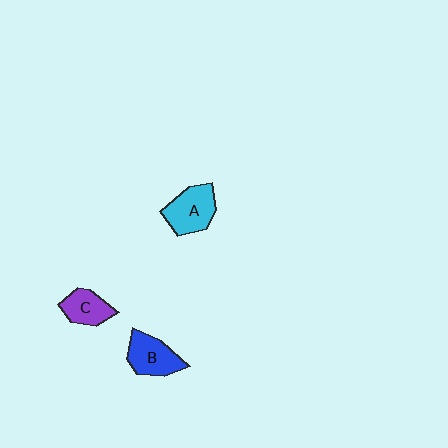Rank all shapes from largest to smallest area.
From largest to smallest: A (cyan), B (blue), C (purple).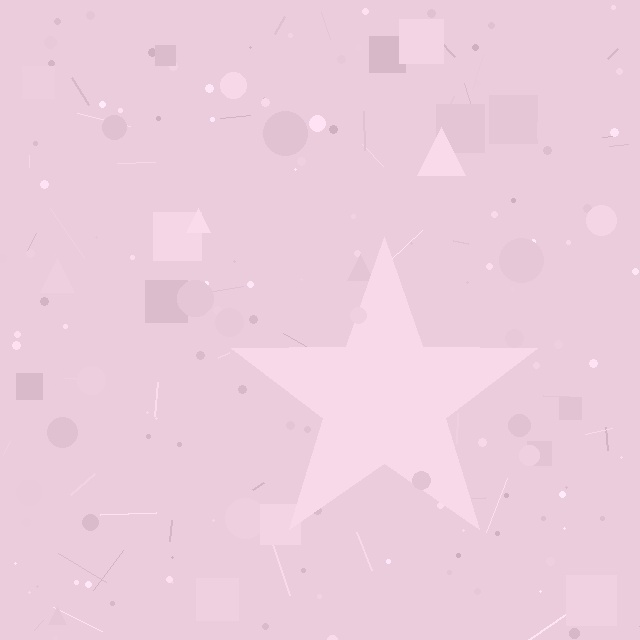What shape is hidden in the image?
A star is hidden in the image.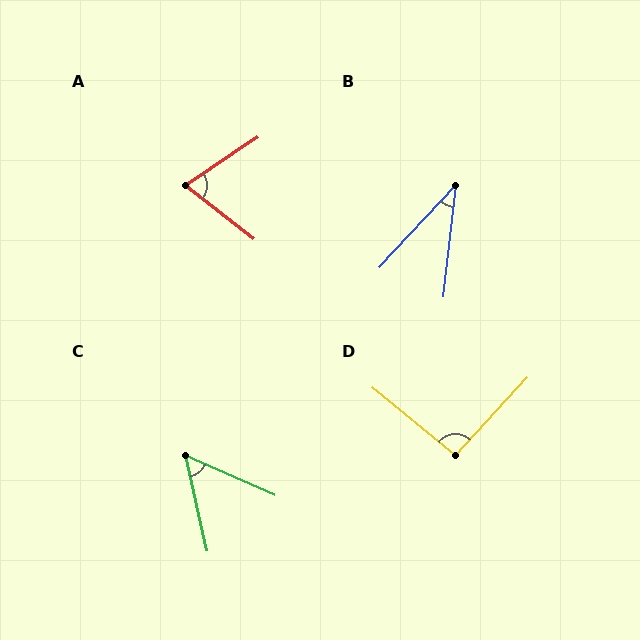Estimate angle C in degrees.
Approximately 54 degrees.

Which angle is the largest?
D, at approximately 94 degrees.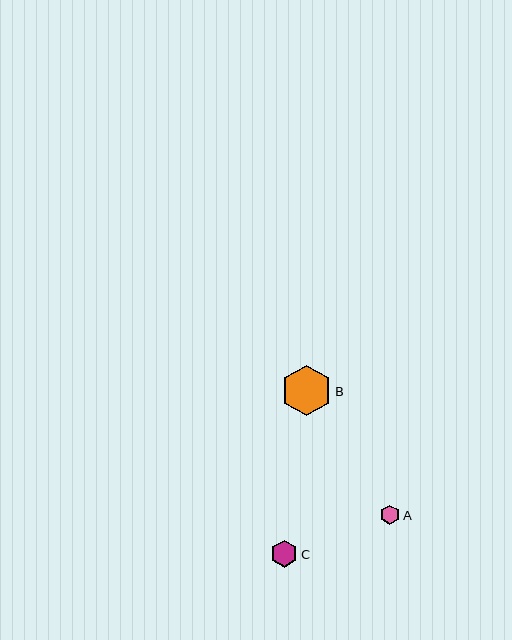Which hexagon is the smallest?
Hexagon A is the smallest with a size of approximately 19 pixels.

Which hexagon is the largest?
Hexagon B is the largest with a size of approximately 50 pixels.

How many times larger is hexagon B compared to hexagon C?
Hexagon B is approximately 1.9 times the size of hexagon C.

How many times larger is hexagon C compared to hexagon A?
Hexagon C is approximately 1.4 times the size of hexagon A.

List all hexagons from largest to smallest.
From largest to smallest: B, C, A.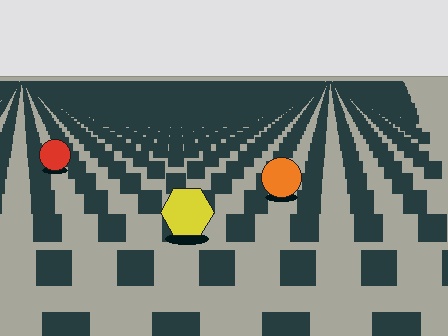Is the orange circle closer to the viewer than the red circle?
Yes. The orange circle is closer — you can tell from the texture gradient: the ground texture is coarser near it.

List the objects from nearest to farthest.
From nearest to farthest: the yellow hexagon, the orange circle, the red circle.